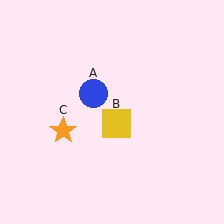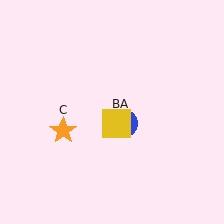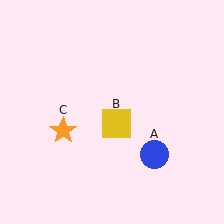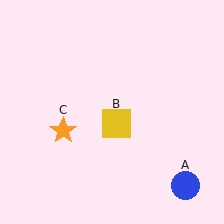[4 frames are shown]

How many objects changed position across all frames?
1 object changed position: blue circle (object A).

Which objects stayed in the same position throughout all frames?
Yellow square (object B) and orange star (object C) remained stationary.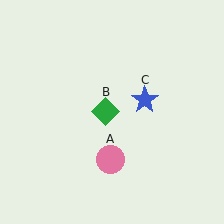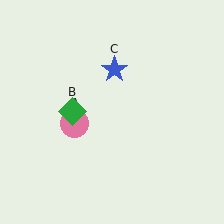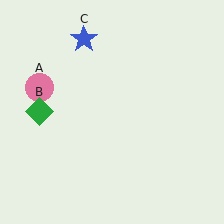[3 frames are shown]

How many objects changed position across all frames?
3 objects changed position: pink circle (object A), green diamond (object B), blue star (object C).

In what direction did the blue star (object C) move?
The blue star (object C) moved up and to the left.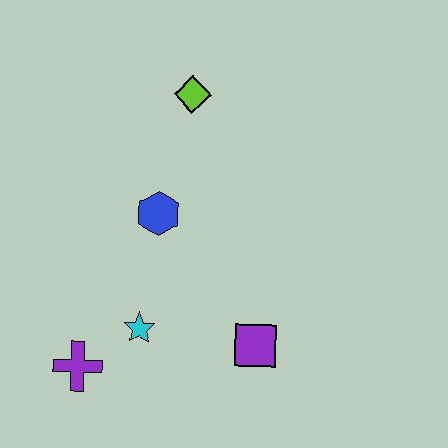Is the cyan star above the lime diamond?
No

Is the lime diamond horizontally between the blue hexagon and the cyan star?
No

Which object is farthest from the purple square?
The lime diamond is farthest from the purple square.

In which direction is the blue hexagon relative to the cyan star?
The blue hexagon is above the cyan star.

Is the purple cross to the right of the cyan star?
No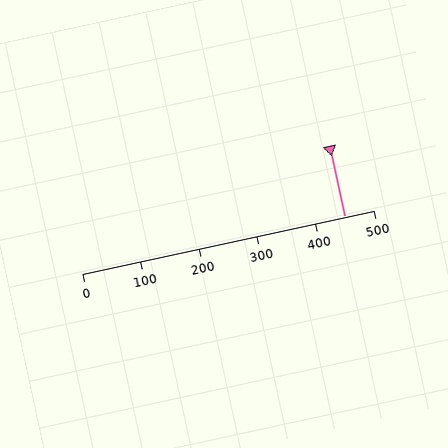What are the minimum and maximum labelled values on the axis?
The axis runs from 0 to 500.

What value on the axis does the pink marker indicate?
The marker indicates approximately 450.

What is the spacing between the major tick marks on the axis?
The major ticks are spaced 100 apart.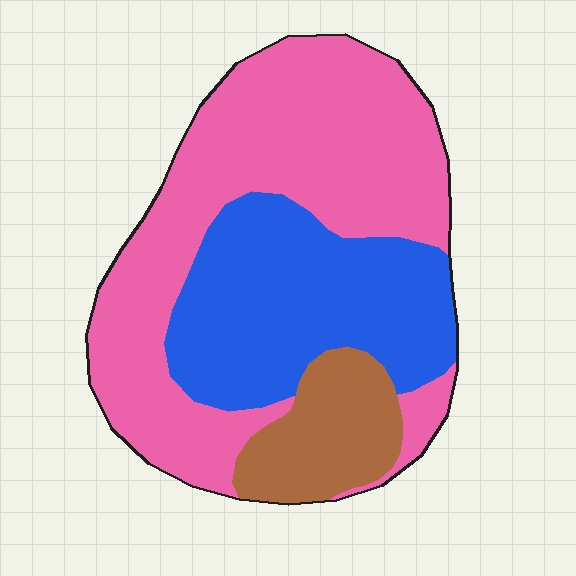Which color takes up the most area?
Pink, at roughly 55%.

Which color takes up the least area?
Brown, at roughly 15%.